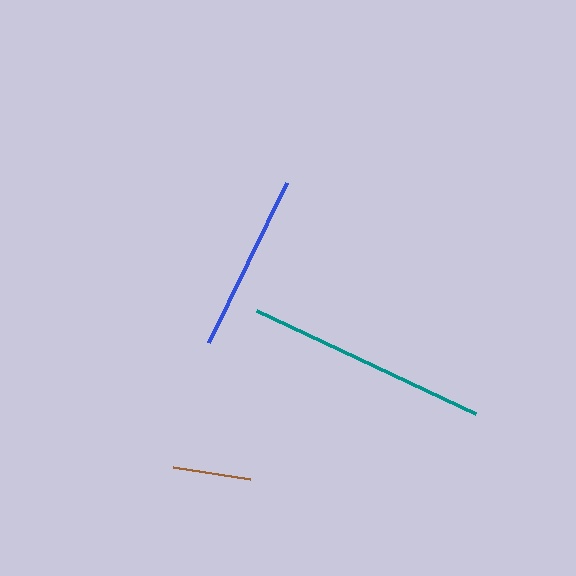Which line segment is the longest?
The teal line is the longest at approximately 243 pixels.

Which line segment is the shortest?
The brown line is the shortest at approximately 78 pixels.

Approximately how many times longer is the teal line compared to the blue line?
The teal line is approximately 1.4 times the length of the blue line.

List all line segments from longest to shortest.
From longest to shortest: teal, blue, brown.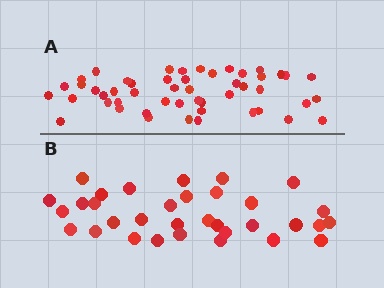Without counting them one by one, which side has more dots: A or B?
Region A (the top region) has more dots.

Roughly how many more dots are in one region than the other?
Region A has approximately 15 more dots than region B.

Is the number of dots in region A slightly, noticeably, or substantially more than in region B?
Region A has substantially more. The ratio is roughly 1.5 to 1.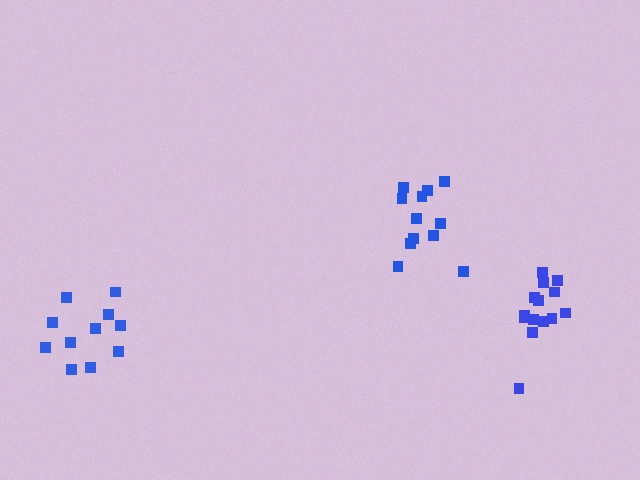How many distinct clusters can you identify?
There are 3 distinct clusters.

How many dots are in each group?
Group 1: 14 dots, Group 2: 11 dots, Group 3: 12 dots (37 total).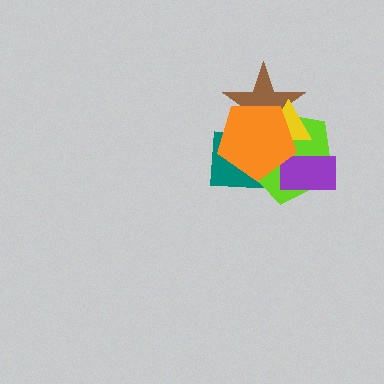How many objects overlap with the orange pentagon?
5 objects overlap with the orange pentagon.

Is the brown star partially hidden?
Yes, it is partially covered by another shape.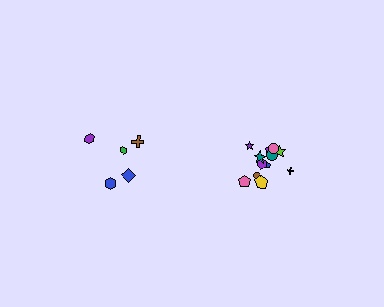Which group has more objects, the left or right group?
The right group.